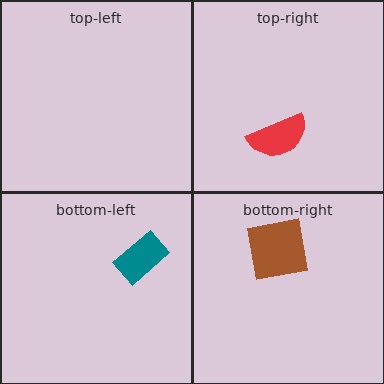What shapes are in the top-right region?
The red semicircle.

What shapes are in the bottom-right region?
The brown square.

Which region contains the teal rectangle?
The bottom-left region.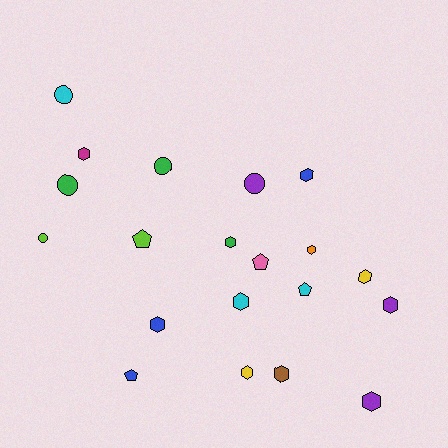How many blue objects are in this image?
There are 3 blue objects.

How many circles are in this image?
There are 5 circles.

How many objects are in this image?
There are 20 objects.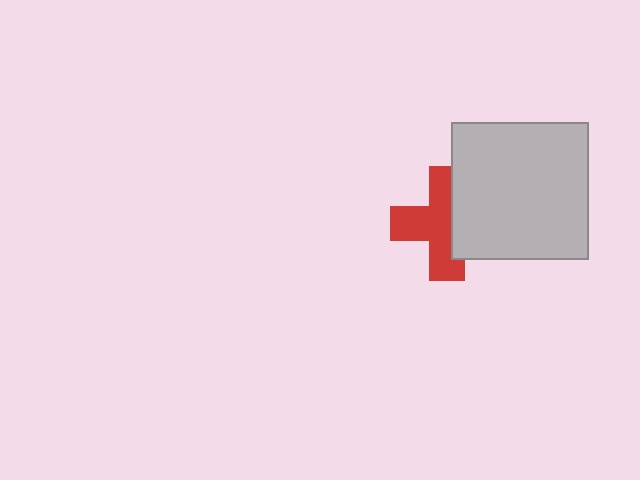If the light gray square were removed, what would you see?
You would see the complete red cross.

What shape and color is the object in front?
The object in front is a light gray square.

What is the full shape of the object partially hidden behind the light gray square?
The partially hidden object is a red cross.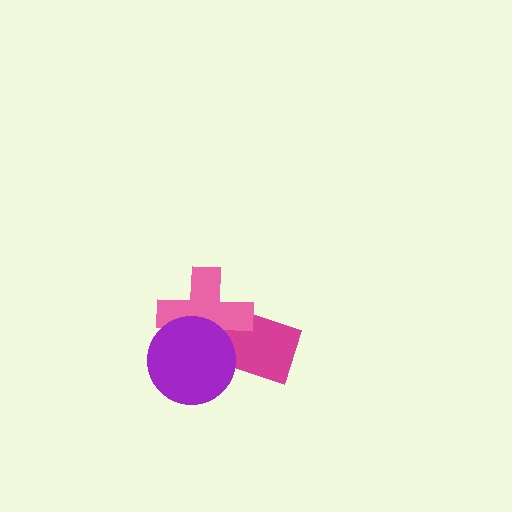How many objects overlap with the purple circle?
2 objects overlap with the purple circle.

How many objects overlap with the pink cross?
2 objects overlap with the pink cross.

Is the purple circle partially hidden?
No, no other shape covers it.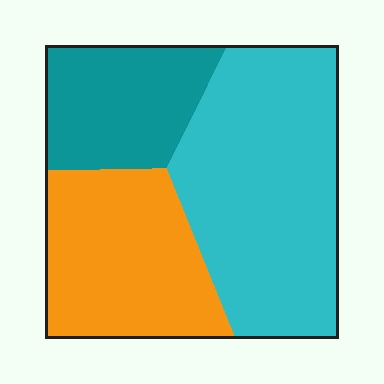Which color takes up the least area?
Teal, at roughly 20%.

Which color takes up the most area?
Cyan, at roughly 45%.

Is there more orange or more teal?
Orange.